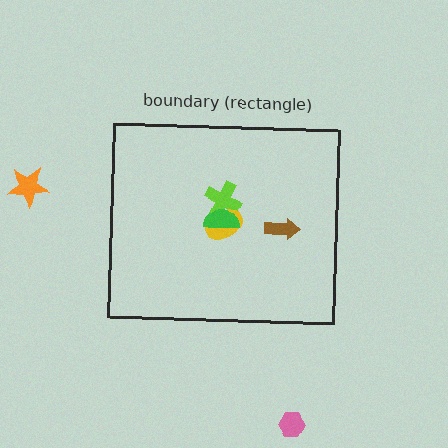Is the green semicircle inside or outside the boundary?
Inside.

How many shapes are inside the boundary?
4 inside, 2 outside.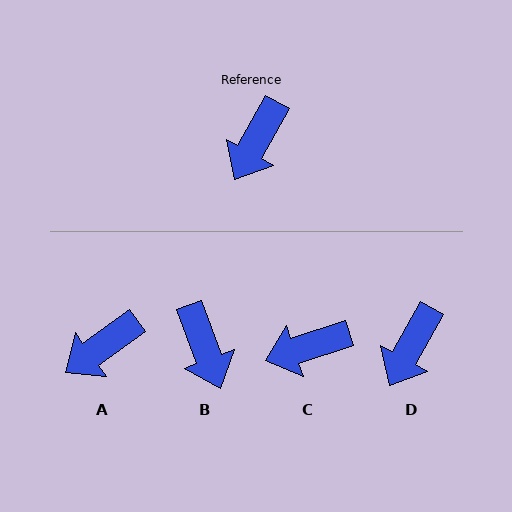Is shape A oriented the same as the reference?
No, it is off by about 26 degrees.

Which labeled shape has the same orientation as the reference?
D.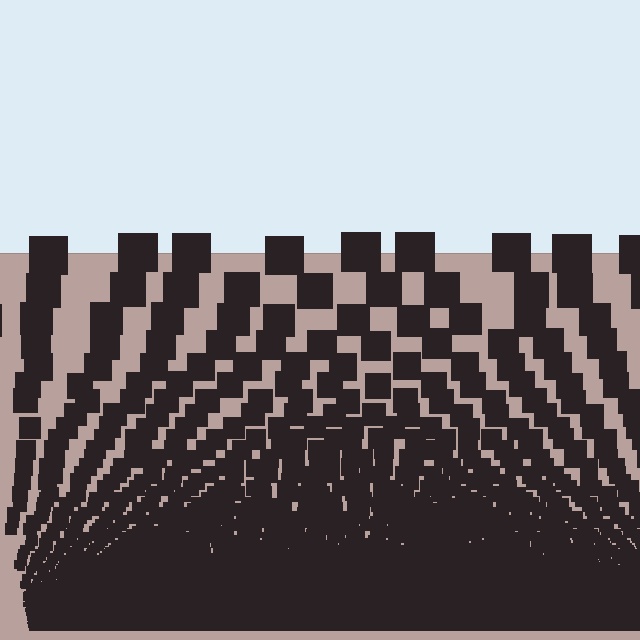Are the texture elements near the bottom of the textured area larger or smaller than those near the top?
Smaller. The gradient is inverted — elements near the bottom are smaller and denser.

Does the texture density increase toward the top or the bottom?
Density increases toward the bottom.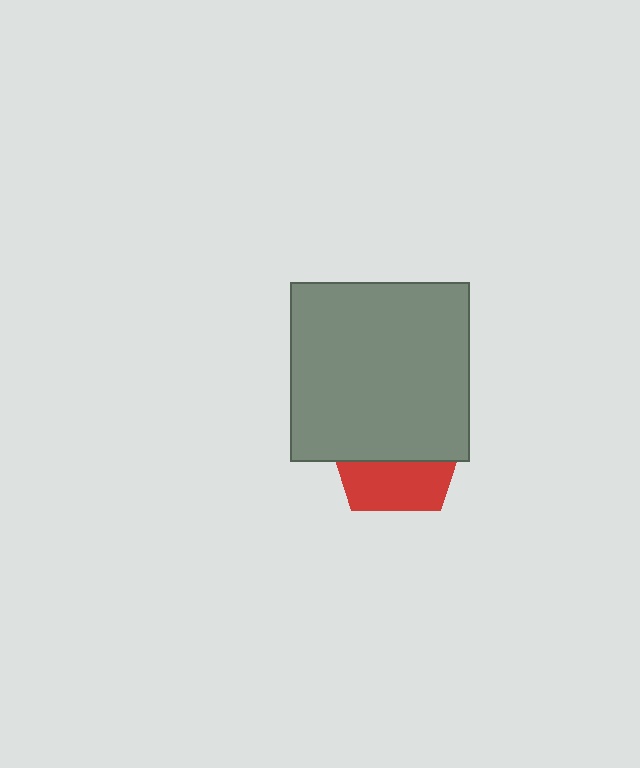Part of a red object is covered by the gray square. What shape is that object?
It is a pentagon.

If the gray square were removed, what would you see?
You would see the complete red pentagon.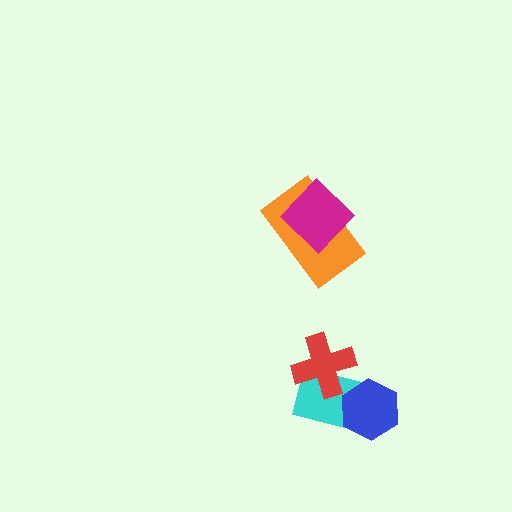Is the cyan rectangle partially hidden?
Yes, it is partially covered by another shape.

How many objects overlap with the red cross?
1 object overlaps with the red cross.